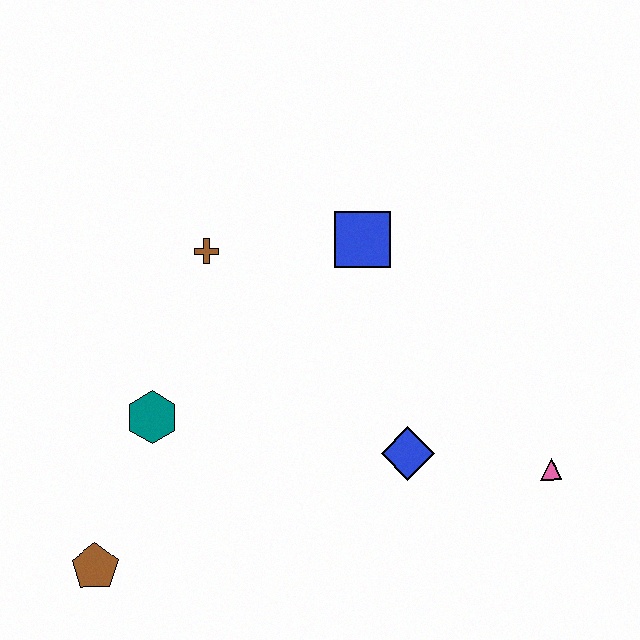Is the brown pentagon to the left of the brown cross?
Yes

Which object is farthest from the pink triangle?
The brown pentagon is farthest from the pink triangle.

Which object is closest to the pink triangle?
The blue diamond is closest to the pink triangle.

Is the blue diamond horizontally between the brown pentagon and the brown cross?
No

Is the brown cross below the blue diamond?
No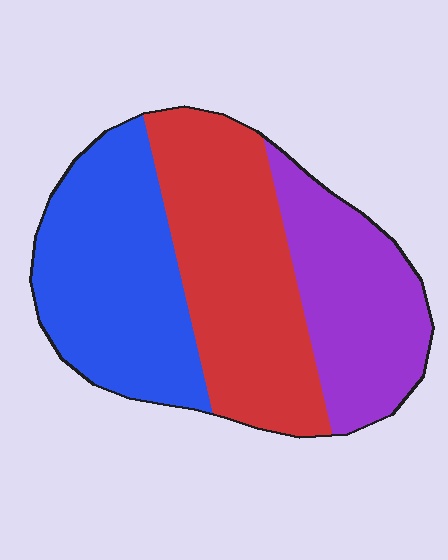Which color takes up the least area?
Purple, at roughly 25%.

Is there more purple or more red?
Red.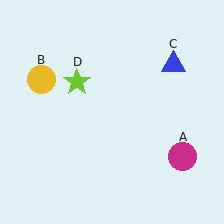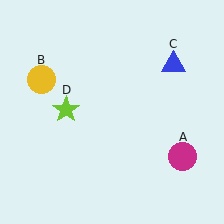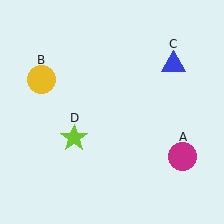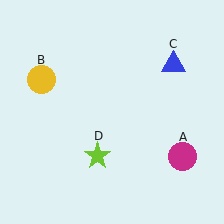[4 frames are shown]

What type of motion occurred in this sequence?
The lime star (object D) rotated counterclockwise around the center of the scene.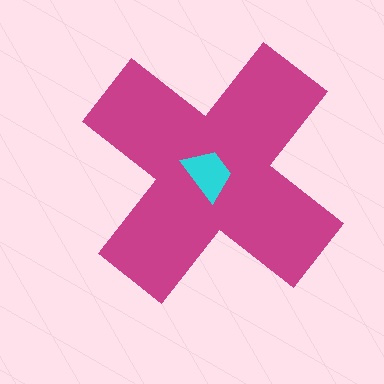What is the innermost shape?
The cyan trapezoid.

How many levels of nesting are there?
2.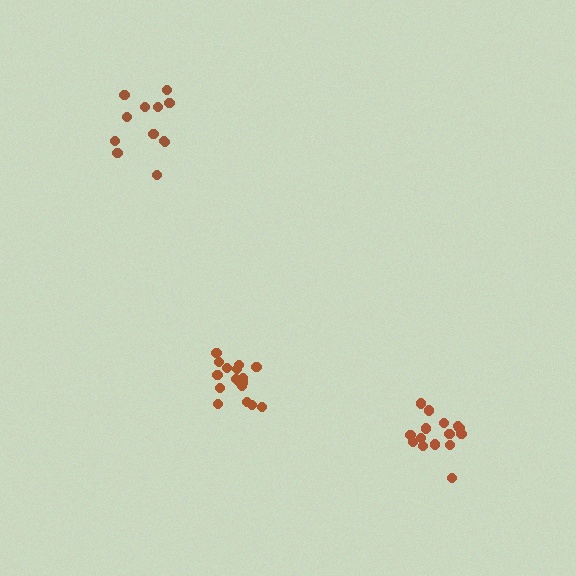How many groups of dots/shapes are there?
There are 3 groups.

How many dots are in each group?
Group 1: 12 dots, Group 2: 17 dots, Group 3: 15 dots (44 total).